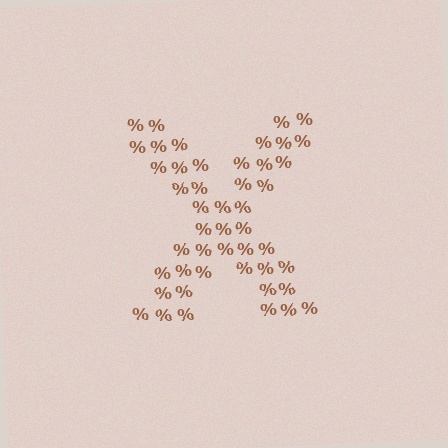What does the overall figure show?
The overall figure shows the letter X.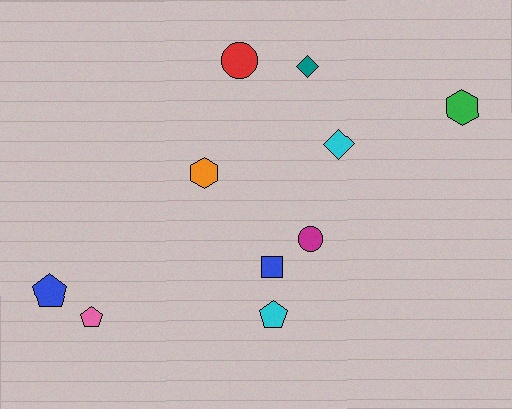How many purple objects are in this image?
There are no purple objects.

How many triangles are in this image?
There are no triangles.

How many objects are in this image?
There are 10 objects.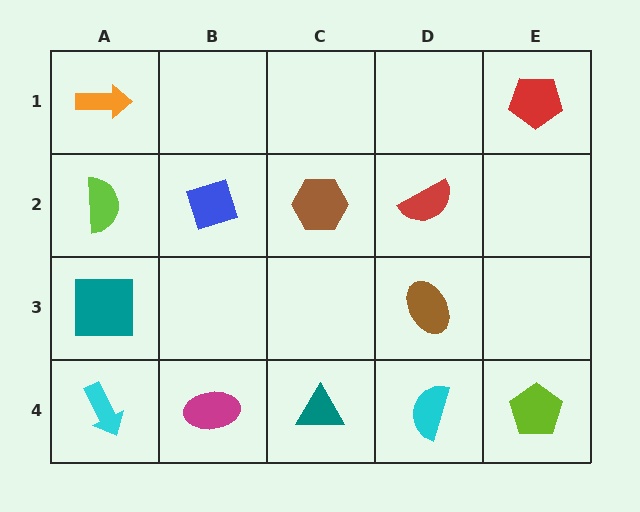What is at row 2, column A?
A lime semicircle.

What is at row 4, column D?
A cyan semicircle.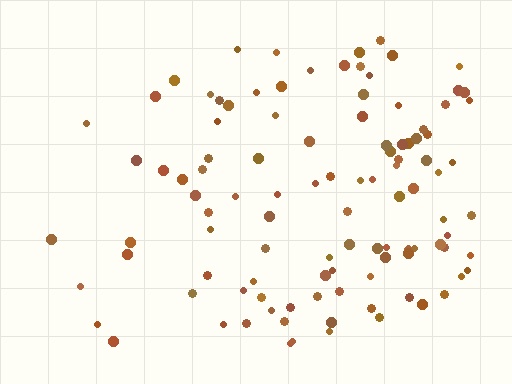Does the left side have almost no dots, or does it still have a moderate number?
Still a moderate number, just noticeably fewer than the right.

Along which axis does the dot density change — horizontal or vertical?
Horizontal.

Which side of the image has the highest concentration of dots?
The right.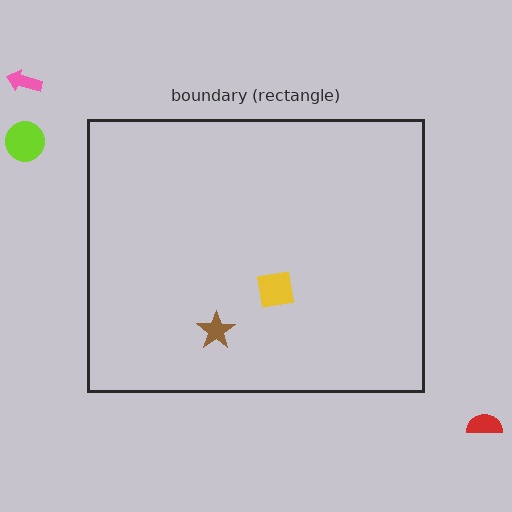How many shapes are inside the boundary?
2 inside, 3 outside.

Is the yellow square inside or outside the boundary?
Inside.